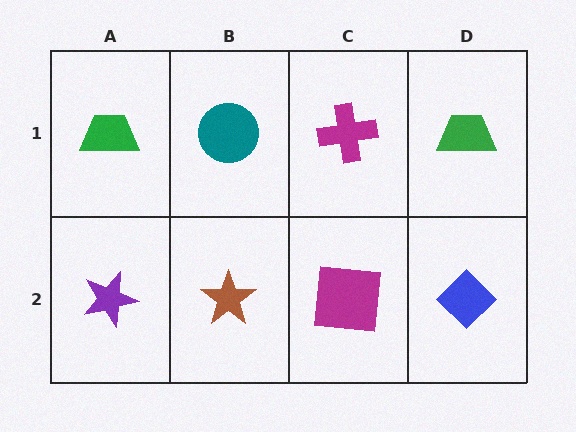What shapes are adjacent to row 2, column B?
A teal circle (row 1, column B), a purple star (row 2, column A), a magenta square (row 2, column C).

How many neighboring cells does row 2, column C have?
3.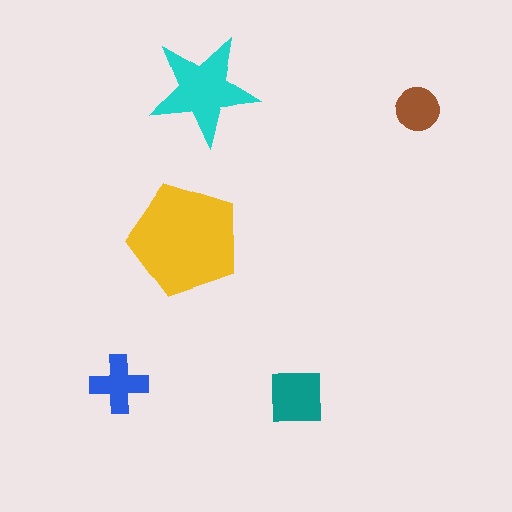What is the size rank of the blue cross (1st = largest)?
4th.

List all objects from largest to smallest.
The yellow pentagon, the cyan star, the teal square, the blue cross, the brown circle.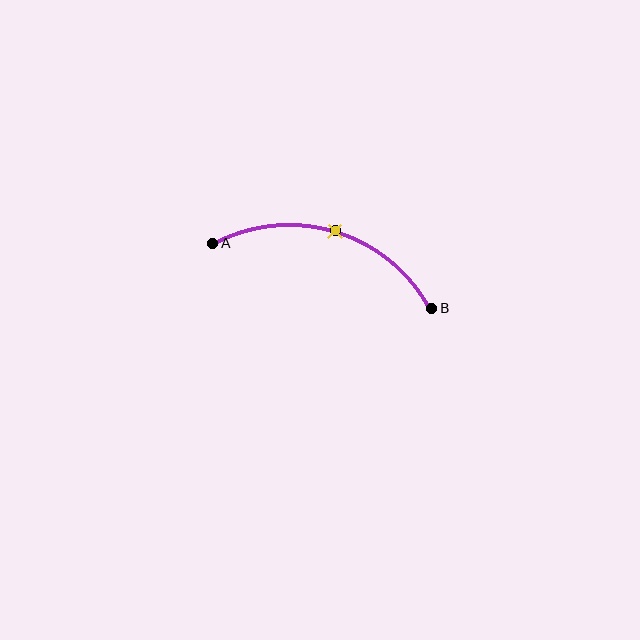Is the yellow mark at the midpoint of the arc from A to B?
Yes. The yellow mark lies on the arc at equal arc-length from both A and B — it is the arc midpoint.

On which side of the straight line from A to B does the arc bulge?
The arc bulges above the straight line connecting A and B.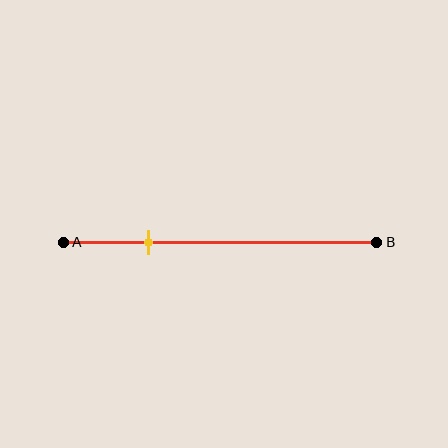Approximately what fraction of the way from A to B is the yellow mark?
The yellow mark is approximately 25% of the way from A to B.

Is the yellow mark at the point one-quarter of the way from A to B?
Yes, the mark is approximately at the one-quarter point.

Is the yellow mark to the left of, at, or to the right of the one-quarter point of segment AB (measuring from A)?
The yellow mark is approximately at the one-quarter point of segment AB.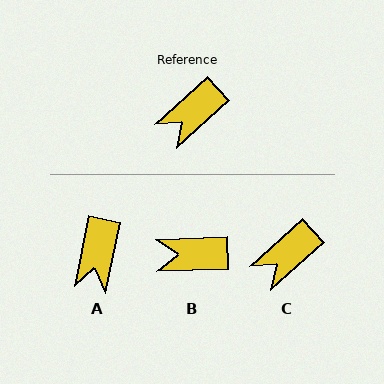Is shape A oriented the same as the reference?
No, it is off by about 36 degrees.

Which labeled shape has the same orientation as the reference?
C.